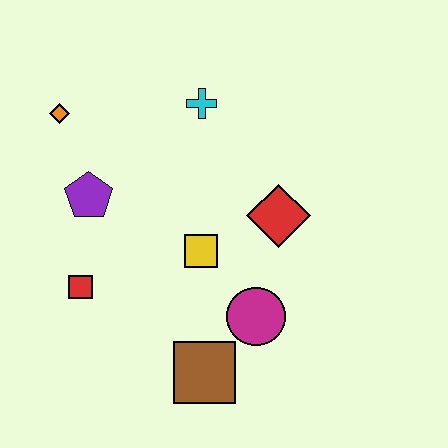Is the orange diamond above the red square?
Yes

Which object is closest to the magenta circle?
The brown square is closest to the magenta circle.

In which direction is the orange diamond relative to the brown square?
The orange diamond is above the brown square.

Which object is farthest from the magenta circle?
The orange diamond is farthest from the magenta circle.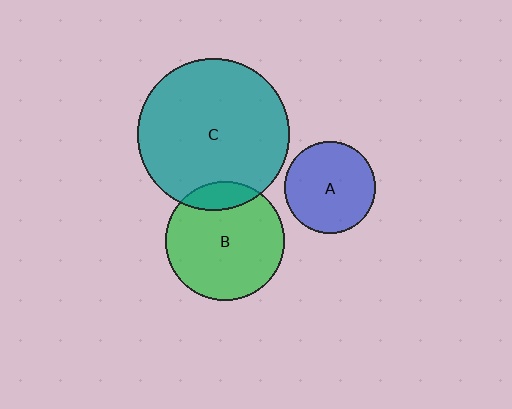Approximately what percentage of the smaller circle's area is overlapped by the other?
Approximately 15%.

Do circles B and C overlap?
Yes.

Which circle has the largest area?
Circle C (teal).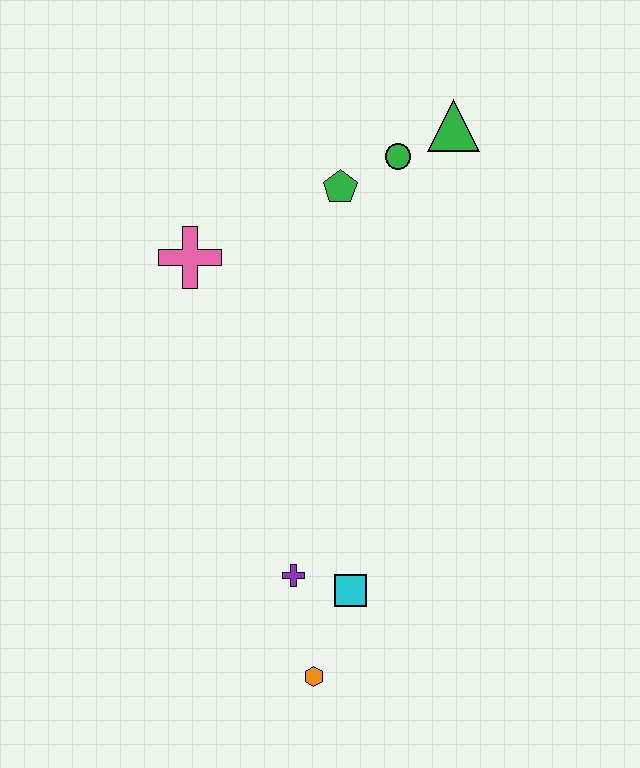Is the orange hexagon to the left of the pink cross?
No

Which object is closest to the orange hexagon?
The cyan square is closest to the orange hexagon.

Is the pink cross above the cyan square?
Yes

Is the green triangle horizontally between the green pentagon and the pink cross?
No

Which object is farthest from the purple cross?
The green triangle is farthest from the purple cross.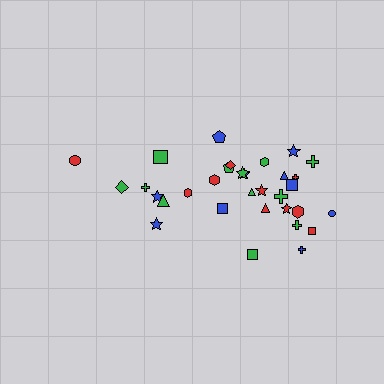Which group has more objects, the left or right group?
The right group.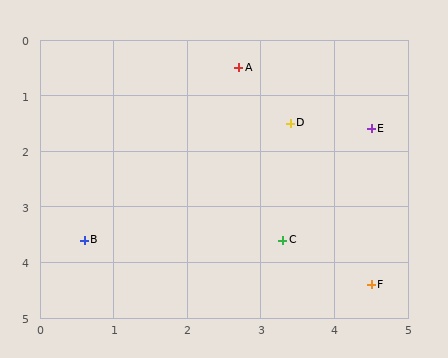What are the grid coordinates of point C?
Point C is at approximately (3.3, 3.6).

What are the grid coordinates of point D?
Point D is at approximately (3.4, 1.5).